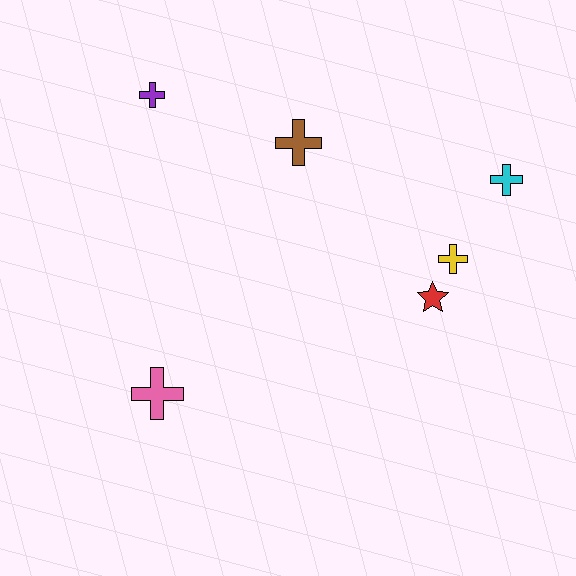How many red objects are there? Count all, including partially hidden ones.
There is 1 red object.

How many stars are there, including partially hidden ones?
There is 1 star.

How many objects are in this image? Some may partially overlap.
There are 6 objects.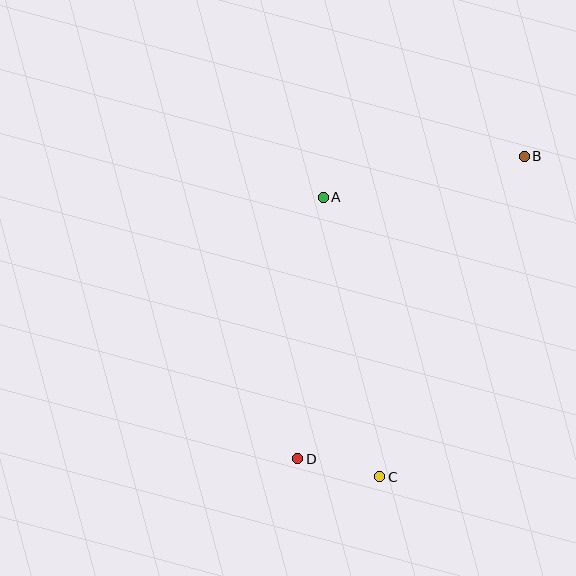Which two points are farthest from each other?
Points B and D are farthest from each other.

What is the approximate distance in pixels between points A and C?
The distance between A and C is approximately 285 pixels.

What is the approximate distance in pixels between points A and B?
The distance between A and B is approximately 206 pixels.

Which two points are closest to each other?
Points C and D are closest to each other.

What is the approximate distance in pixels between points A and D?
The distance between A and D is approximately 263 pixels.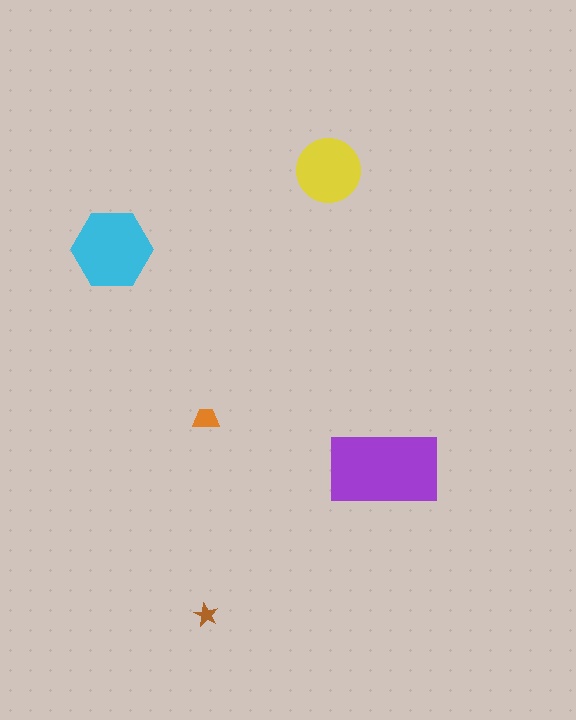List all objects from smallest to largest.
The brown star, the orange trapezoid, the yellow circle, the cyan hexagon, the purple rectangle.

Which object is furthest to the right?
The purple rectangle is rightmost.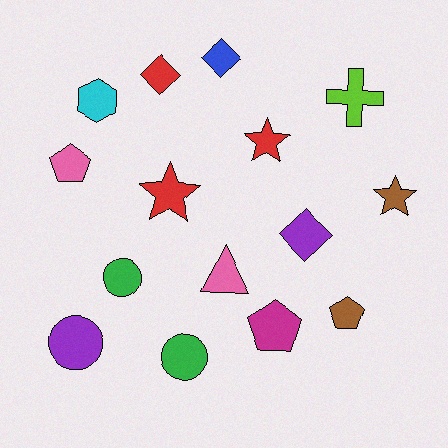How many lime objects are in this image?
There is 1 lime object.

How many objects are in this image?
There are 15 objects.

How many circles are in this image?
There are 3 circles.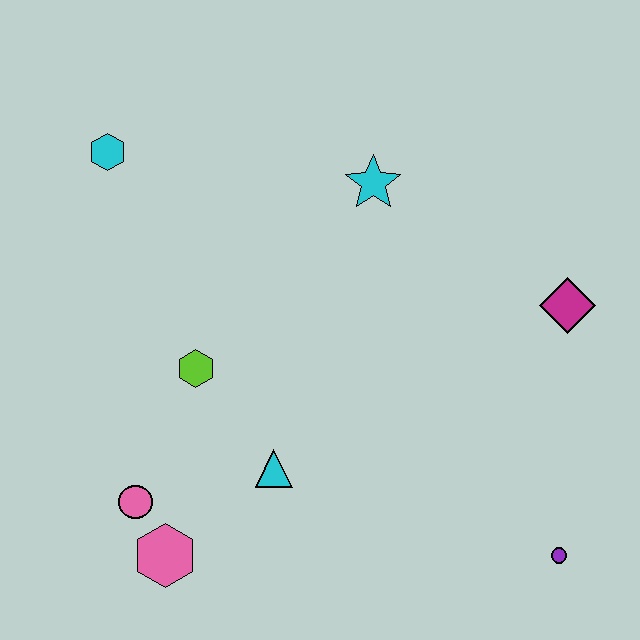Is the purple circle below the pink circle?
Yes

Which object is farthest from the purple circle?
The cyan hexagon is farthest from the purple circle.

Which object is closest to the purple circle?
The magenta diamond is closest to the purple circle.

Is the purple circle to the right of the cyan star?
Yes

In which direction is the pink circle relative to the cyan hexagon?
The pink circle is below the cyan hexagon.